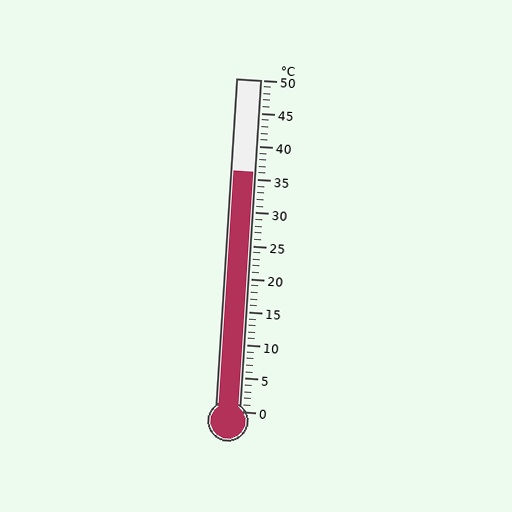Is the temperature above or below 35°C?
The temperature is above 35°C.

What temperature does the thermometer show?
The thermometer shows approximately 36°C.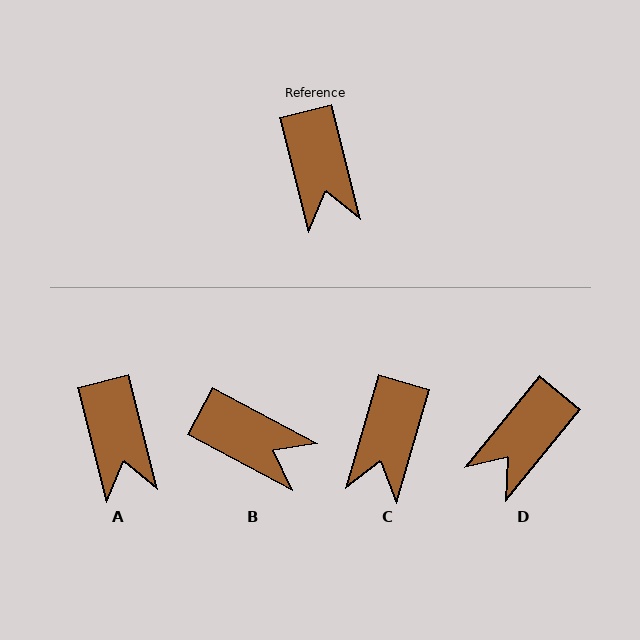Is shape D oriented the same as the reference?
No, it is off by about 53 degrees.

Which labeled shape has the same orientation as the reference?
A.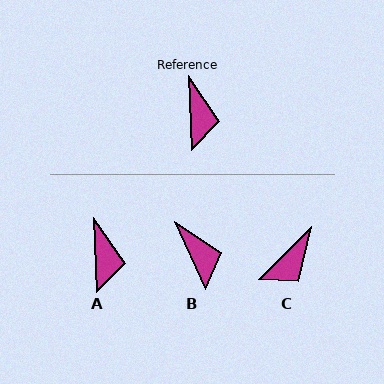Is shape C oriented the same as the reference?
No, it is off by about 47 degrees.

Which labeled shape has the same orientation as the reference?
A.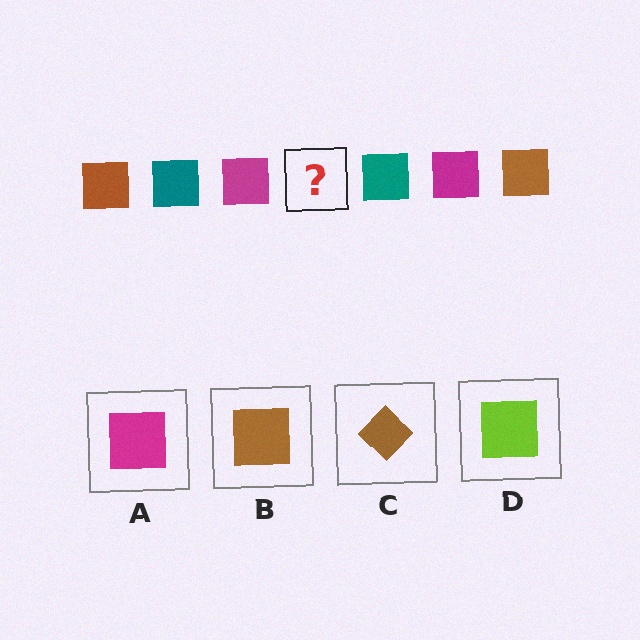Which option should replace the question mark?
Option B.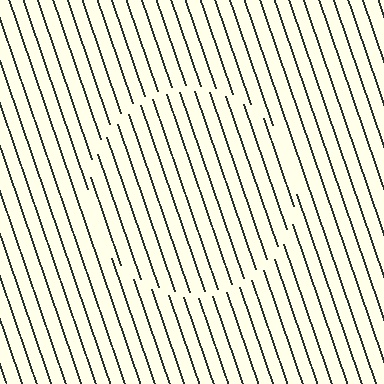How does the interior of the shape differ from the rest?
The interior of the shape contains the same grating, shifted by half a period — the contour is defined by the phase discontinuity where line-ends from the inner and outer gratings abut.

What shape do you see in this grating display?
An illusory circle. The interior of the shape contains the same grating, shifted by half a period — the contour is defined by the phase discontinuity where line-ends from the inner and outer gratings abut.